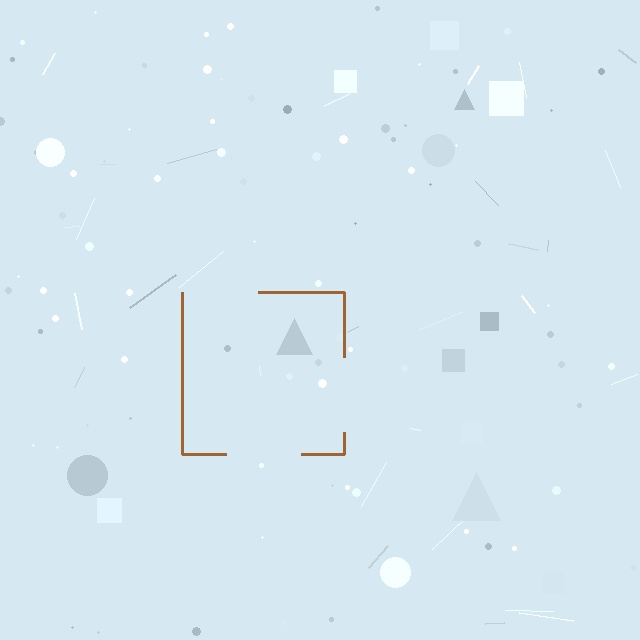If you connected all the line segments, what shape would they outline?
They would outline a square.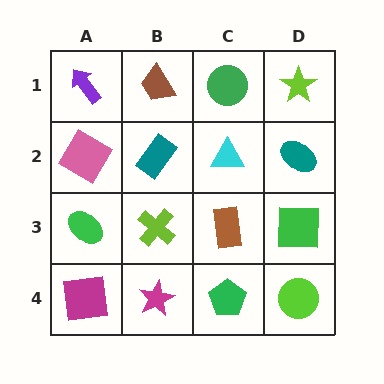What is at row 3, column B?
A lime cross.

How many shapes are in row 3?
4 shapes.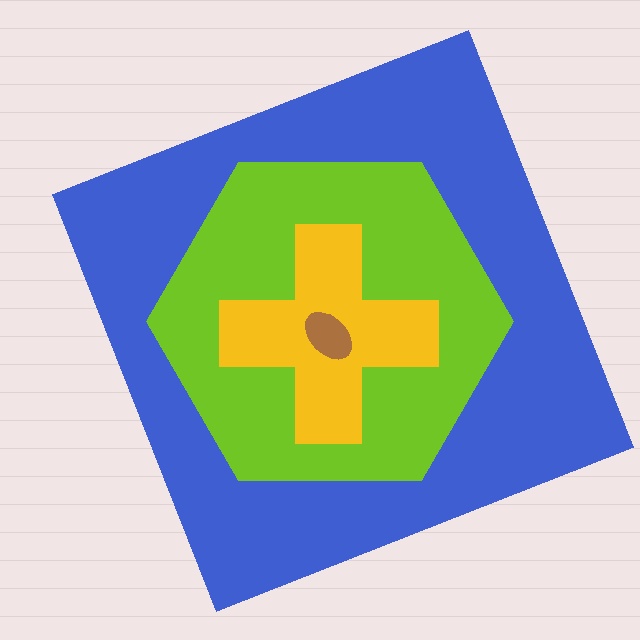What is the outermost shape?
The blue square.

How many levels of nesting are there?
4.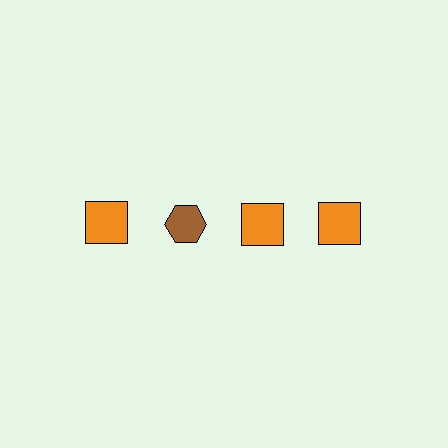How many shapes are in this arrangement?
There are 4 shapes arranged in a grid pattern.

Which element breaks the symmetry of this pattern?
The brown hexagon in the top row, second from left column breaks the symmetry. All other shapes are orange squares.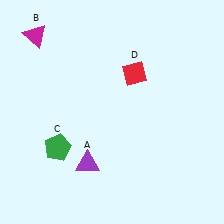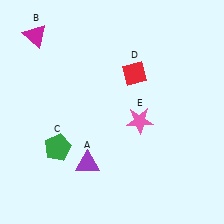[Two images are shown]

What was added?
A pink star (E) was added in Image 2.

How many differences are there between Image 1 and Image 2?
There is 1 difference between the two images.